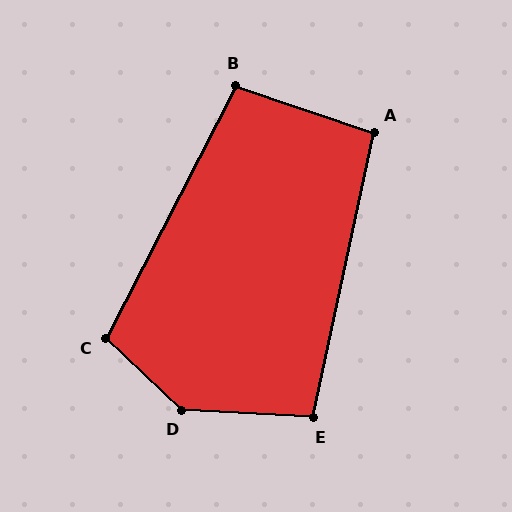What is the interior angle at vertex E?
Approximately 99 degrees (obtuse).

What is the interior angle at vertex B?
Approximately 99 degrees (obtuse).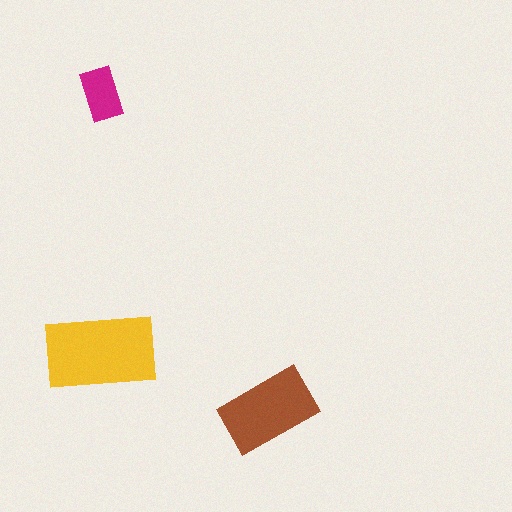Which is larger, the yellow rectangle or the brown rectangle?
The yellow one.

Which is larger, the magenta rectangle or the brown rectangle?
The brown one.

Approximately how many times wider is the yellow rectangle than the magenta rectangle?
About 2 times wider.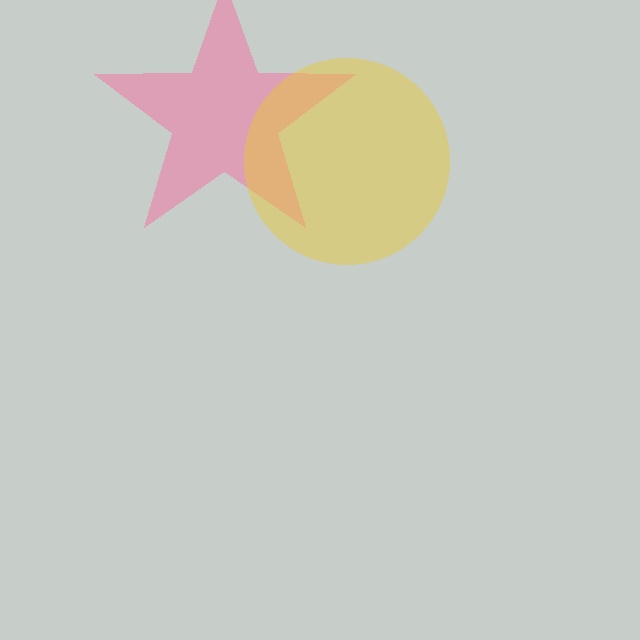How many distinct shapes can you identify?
There are 2 distinct shapes: a pink star, a yellow circle.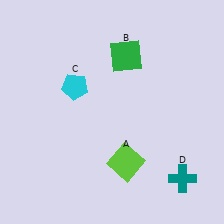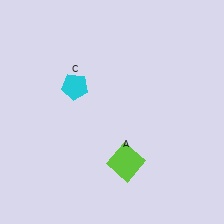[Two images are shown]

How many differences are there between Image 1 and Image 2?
There are 2 differences between the two images.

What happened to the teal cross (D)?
The teal cross (D) was removed in Image 2. It was in the bottom-right area of Image 1.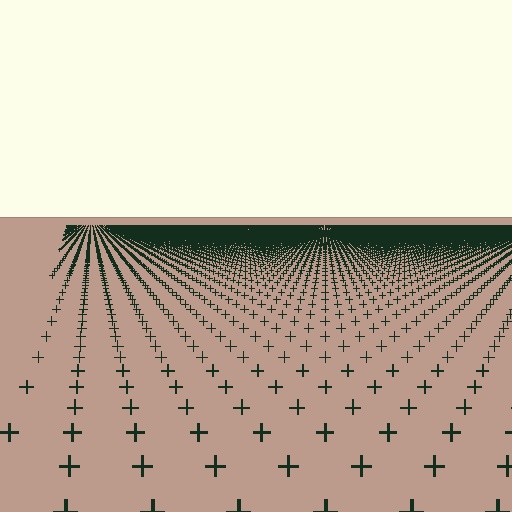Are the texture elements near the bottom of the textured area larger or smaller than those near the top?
Larger. Near the bottom, elements are closer to the viewer and appear at a bigger on-screen size.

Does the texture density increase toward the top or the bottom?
Density increases toward the top.